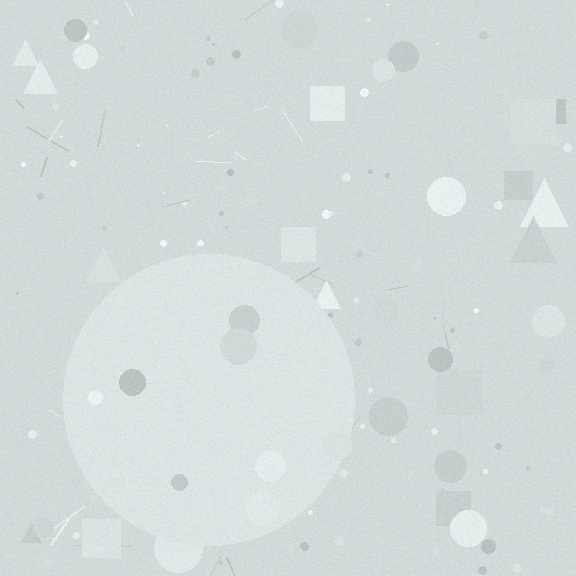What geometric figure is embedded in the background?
A circle is embedded in the background.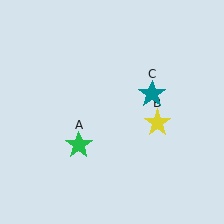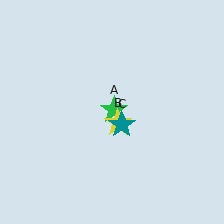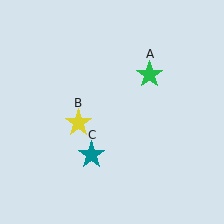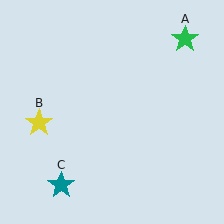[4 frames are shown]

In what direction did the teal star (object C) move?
The teal star (object C) moved down and to the left.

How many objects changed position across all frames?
3 objects changed position: green star (object A), yellow star (object B), teal star (object C).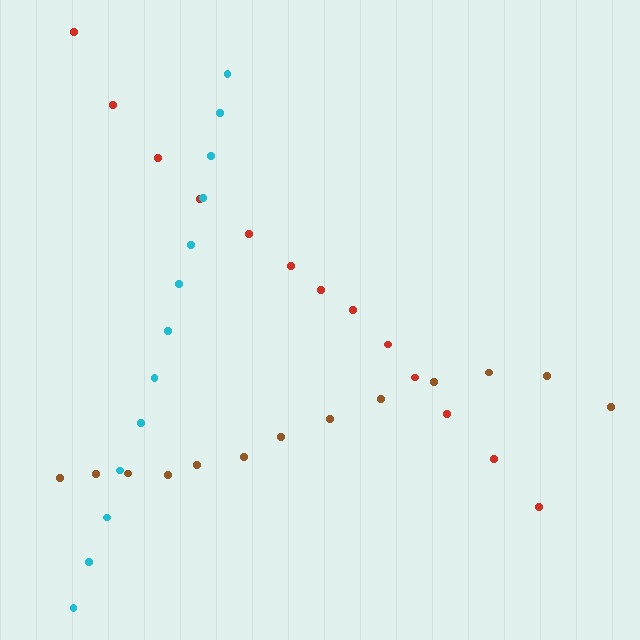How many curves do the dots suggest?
There are 3 distinct paths.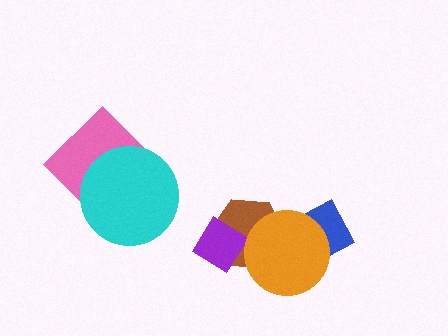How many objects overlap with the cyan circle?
1 object overlaps with the cyan circle.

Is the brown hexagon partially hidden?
Yes, it is partially covered by another shape.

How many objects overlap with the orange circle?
2 objects overlap with the orange circle.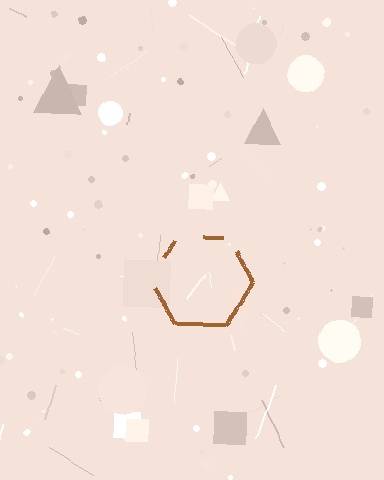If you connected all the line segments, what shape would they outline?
They would outline a hexagon.